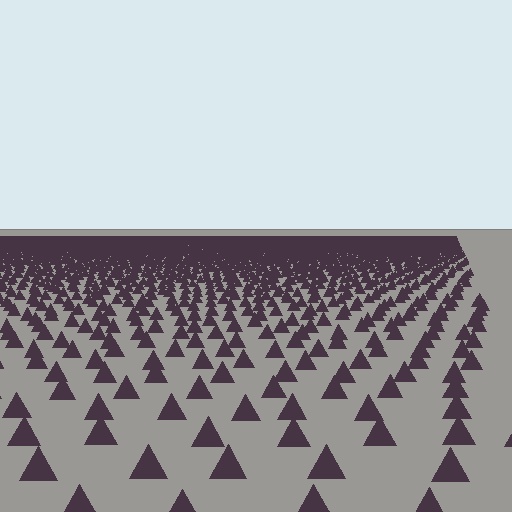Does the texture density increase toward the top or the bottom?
Density increases toward the top.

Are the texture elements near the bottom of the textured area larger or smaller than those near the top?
Larger. Near the bottom, elements are closer to the viewer and appear at a bigger on-screen size.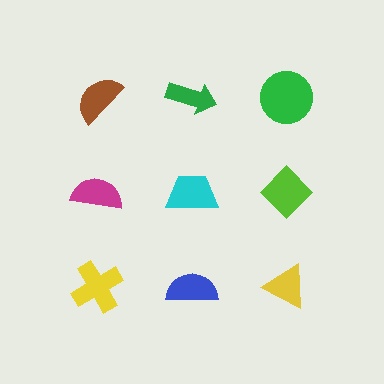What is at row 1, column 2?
A green arrow.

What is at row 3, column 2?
A blue semicircle.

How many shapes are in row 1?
3 shapes.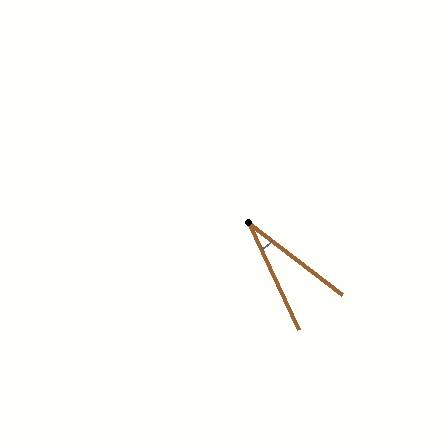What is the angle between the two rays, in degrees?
Approximately 28 degrees.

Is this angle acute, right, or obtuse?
It is acute.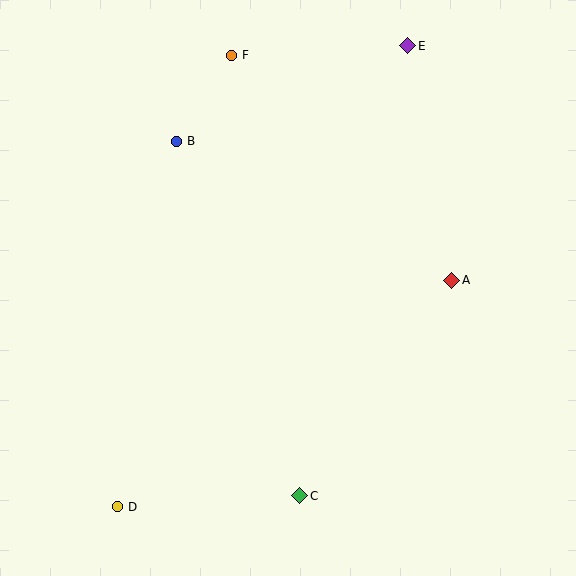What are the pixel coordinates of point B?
Point B is at (177, 141).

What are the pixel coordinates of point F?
Point F is at (231, 55).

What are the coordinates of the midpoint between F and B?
The midpoint between F and B is at (204, 98).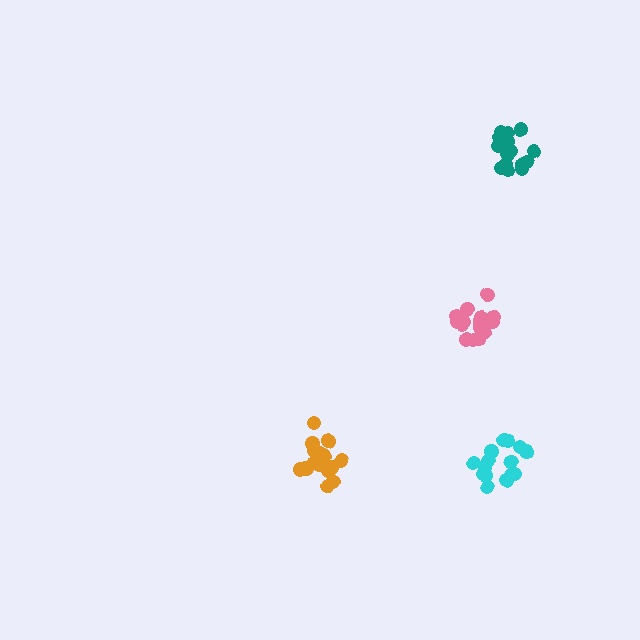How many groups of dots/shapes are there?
There are 4 groups.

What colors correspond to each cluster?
The clusters are colored: teal, pink, orange, cyan.